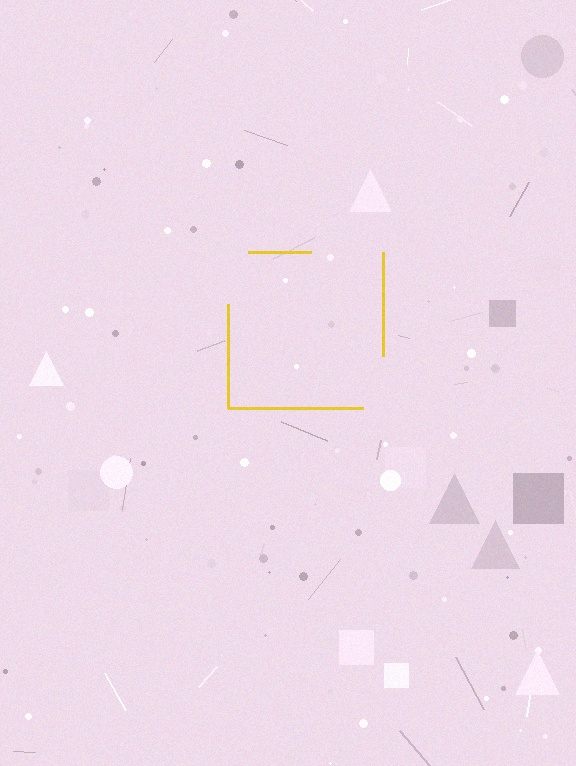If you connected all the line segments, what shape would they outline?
They would outline a square.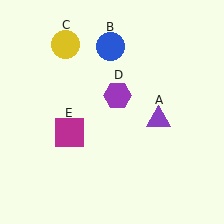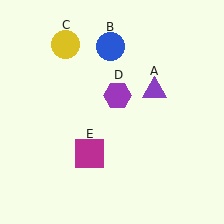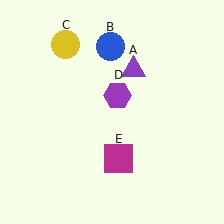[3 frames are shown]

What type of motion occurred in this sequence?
The purple triangle (object A), magenta square (object E) rotated counterclockwise around the center of the scene.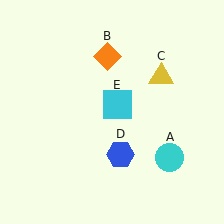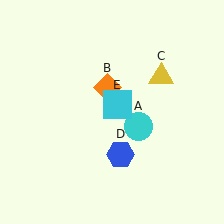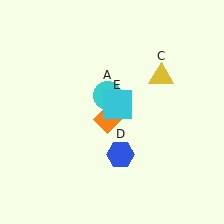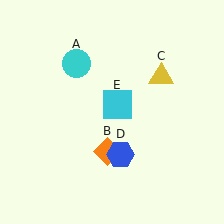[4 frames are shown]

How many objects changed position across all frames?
2 objects changed position: cyan circle (object A), orange diamond (object B).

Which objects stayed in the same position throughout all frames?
Yellow triangle (object C) and blue hexagon (object D) and cyan square (object E) remained stationary.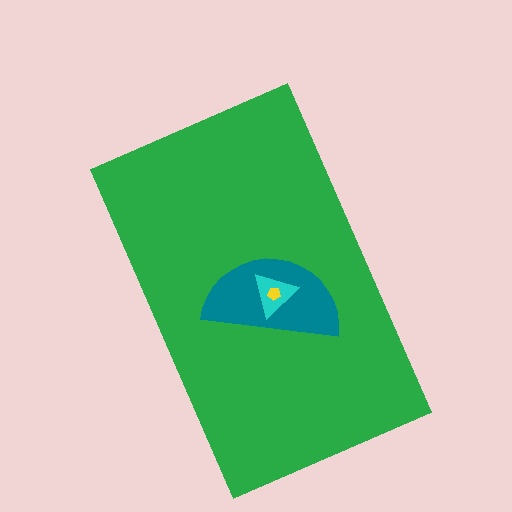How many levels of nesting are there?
4.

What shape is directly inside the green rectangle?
The teal semicircle.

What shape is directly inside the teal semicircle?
The cyan triangle.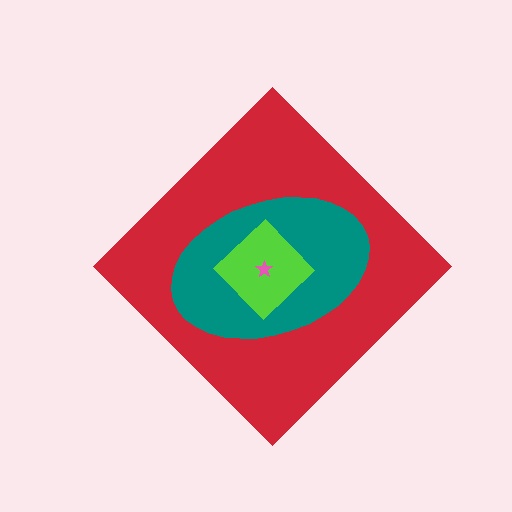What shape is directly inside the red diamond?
The teal ellipse.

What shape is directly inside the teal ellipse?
The lime diamond.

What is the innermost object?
The pink star.